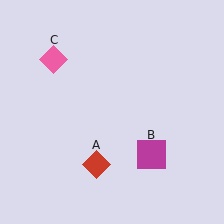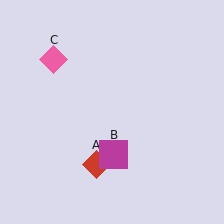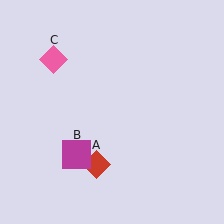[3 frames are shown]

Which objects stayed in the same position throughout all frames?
Red diamond (object A) and pink diamond (object C) remained stationary.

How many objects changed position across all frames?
1 object changed position: magenta square (object B).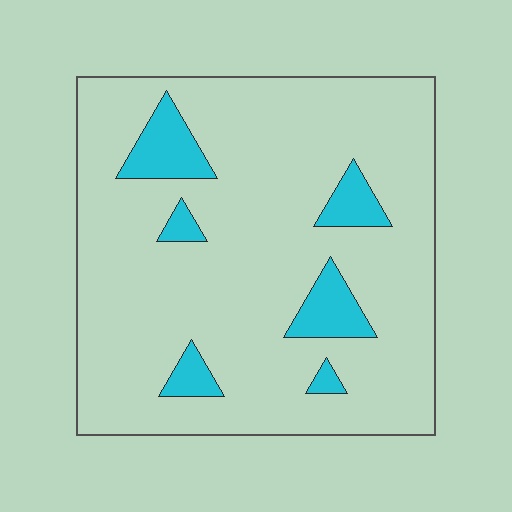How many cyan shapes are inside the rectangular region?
6.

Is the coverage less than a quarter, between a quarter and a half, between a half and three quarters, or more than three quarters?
Less than a quarter.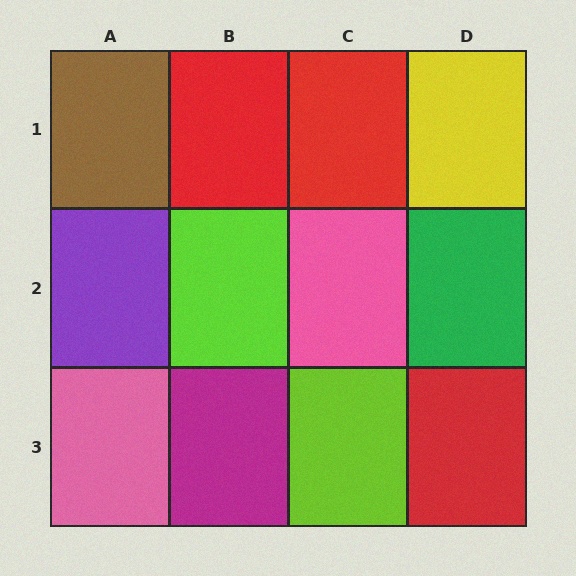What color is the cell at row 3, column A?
Pink.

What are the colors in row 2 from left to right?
Purple, lime, pink, green.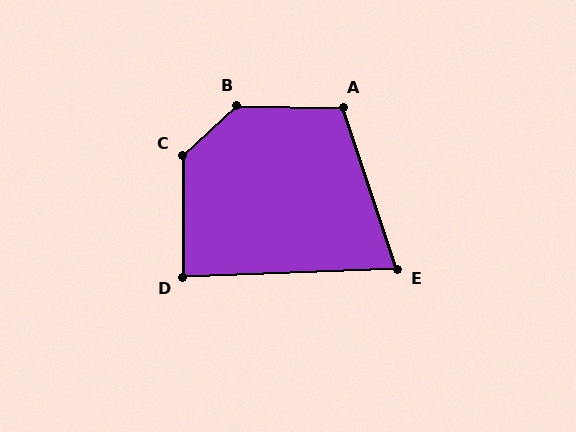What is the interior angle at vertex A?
Approximately 109 degrees (obtuse).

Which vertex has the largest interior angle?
B, at approximately 136 degrees.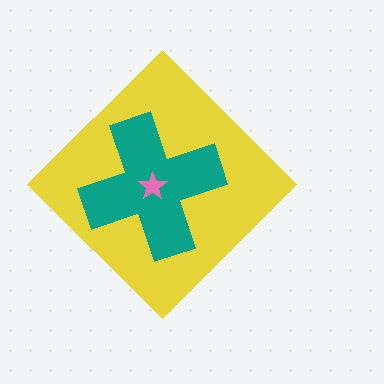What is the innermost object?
The pink star.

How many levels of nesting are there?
3.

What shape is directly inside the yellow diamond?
The teal cross.